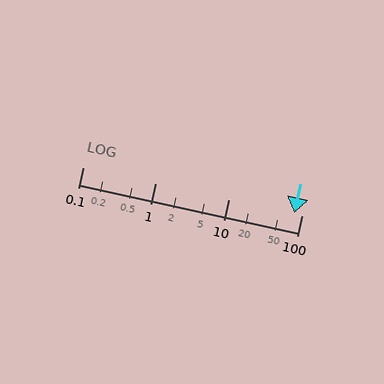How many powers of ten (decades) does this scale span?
The scale spans 3 decades, from 0.1 to 100.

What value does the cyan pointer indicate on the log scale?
The pointer indicates approximately 80.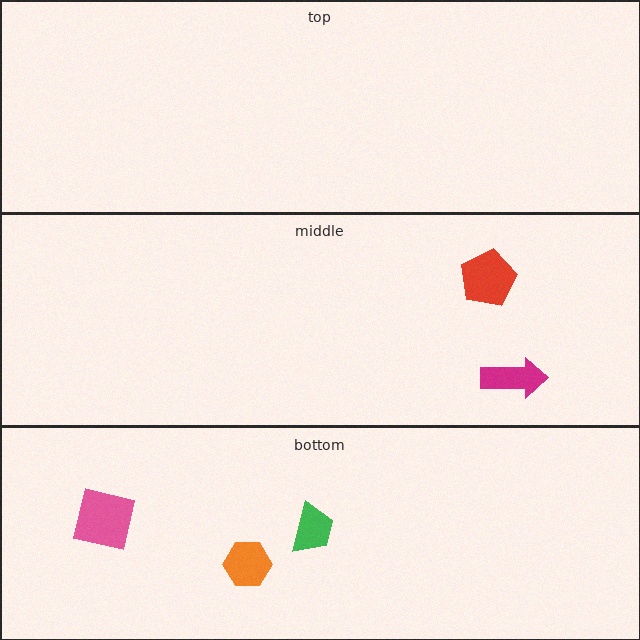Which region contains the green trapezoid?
The bottom region.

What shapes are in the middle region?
The red pentagon, the magenta arrow.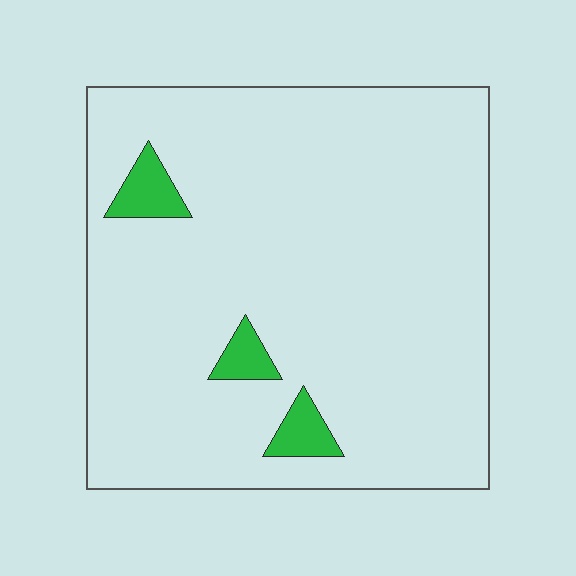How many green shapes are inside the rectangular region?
3.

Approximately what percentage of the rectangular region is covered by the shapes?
Approximately 5%.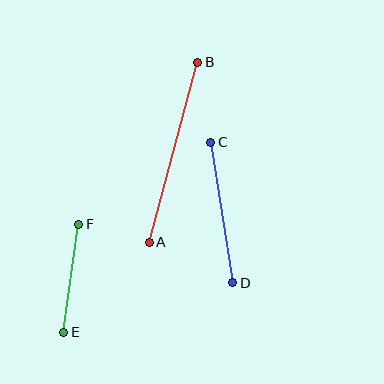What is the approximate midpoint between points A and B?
The midpoint is at approximately (173, 152) pixels.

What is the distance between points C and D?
The distance is approximately 142 pixels.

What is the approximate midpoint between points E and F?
The midpoint is at approximately (71, 278) pixels.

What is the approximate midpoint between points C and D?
The midpoint is at approximately (222, 212) pixels.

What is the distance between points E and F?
The distance is approximately 109 pixels.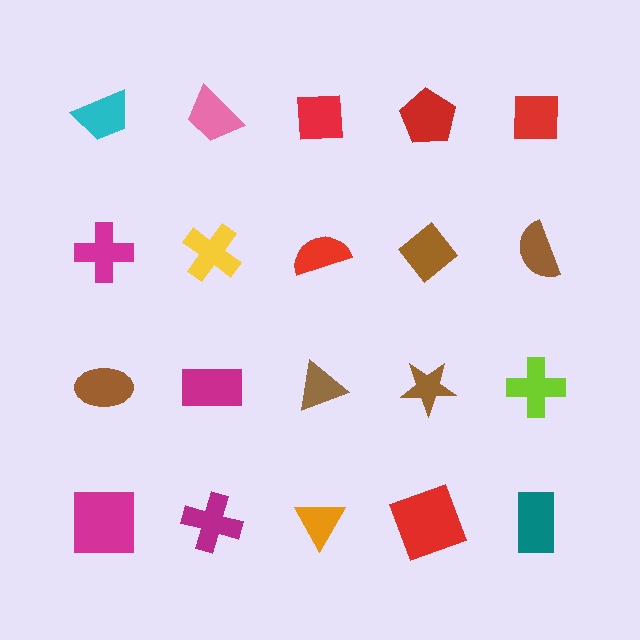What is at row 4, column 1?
A magenta square.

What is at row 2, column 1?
A magenta cross.